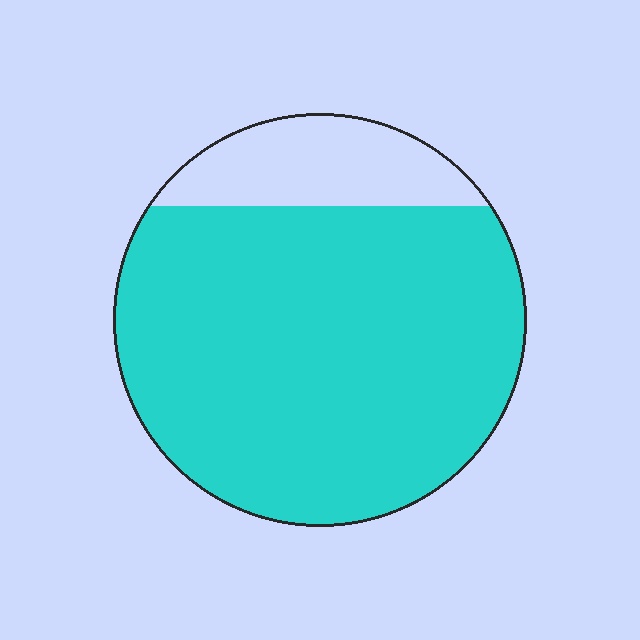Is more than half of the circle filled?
Yes.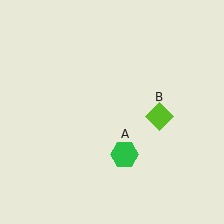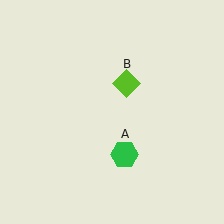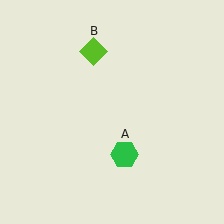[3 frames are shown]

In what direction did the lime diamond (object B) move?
The lime diamond (object B) moved up and to the left.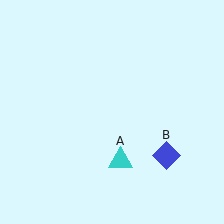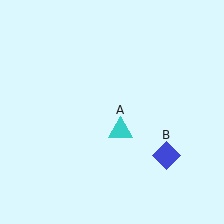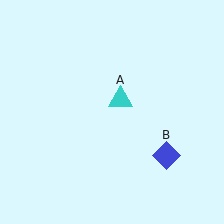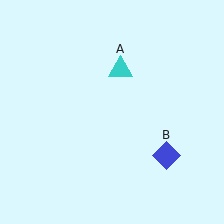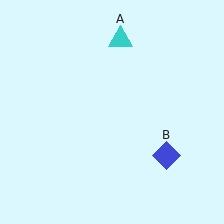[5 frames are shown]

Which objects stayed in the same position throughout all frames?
Blue diamond (object B) remained stationary.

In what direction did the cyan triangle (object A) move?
The cyan triangle (object A) moved up.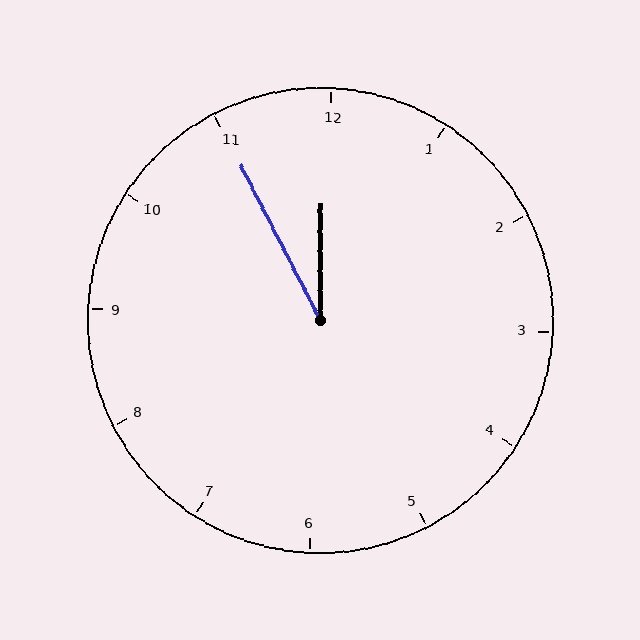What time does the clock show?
11:55.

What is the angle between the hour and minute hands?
Approximately 28 degrees.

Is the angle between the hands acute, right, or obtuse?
It is acute.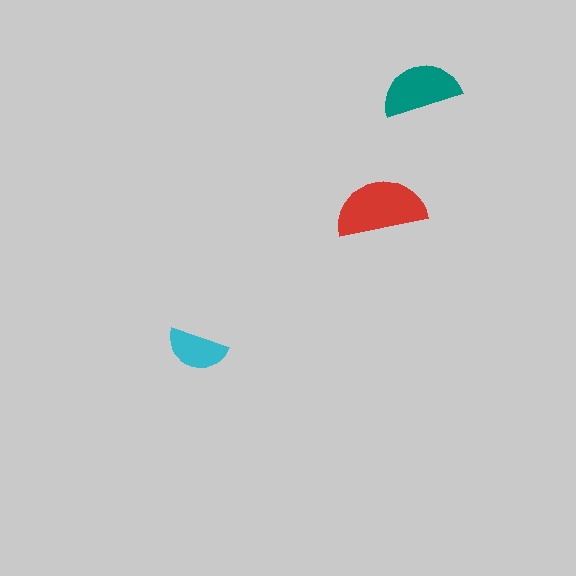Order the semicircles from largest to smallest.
the red one, the teal one, the cyan one.